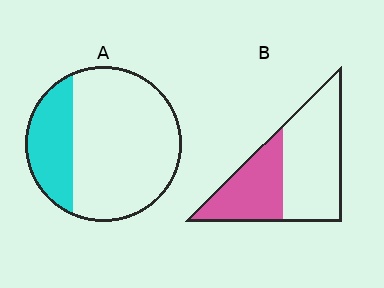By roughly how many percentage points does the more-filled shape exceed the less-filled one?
By roughly 15 percentage points (B over A).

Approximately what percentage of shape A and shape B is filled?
A is approximately 25% and B is approximately 40%.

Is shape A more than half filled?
No.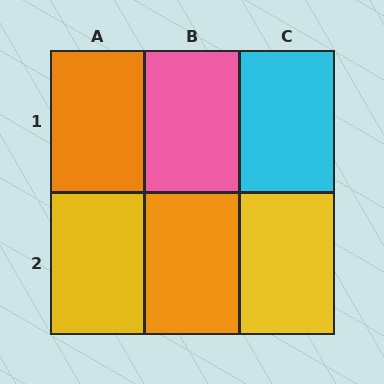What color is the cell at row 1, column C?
Cyan.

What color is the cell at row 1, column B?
Pink.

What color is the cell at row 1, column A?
Orange.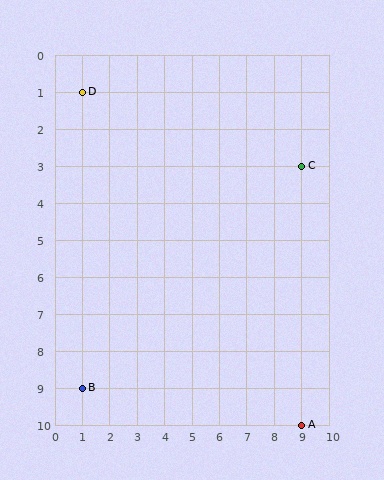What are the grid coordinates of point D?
Point D is at grid coordinates (1, 1).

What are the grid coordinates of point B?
Point B is at grid coordinates (1, 9).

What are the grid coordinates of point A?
Point A is at grid coordinates (9, 10).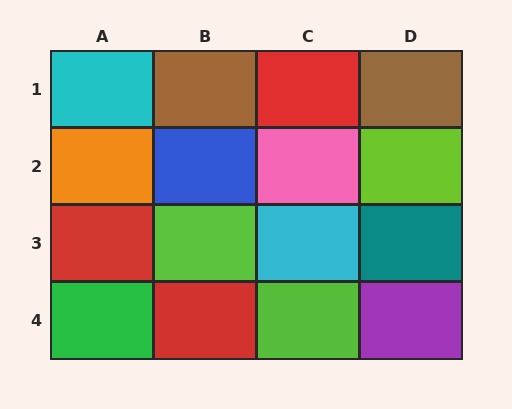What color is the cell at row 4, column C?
Lime.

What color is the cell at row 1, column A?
Cyan.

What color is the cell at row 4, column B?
Red.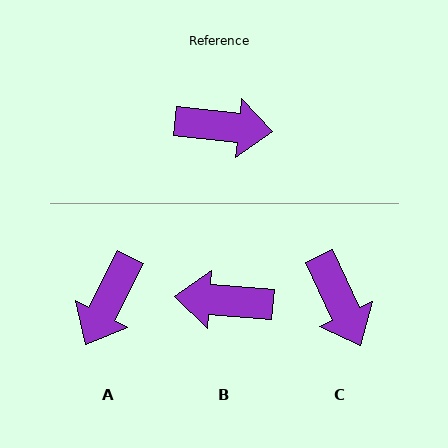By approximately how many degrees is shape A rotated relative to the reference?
Approximately 111 degrees clockwise.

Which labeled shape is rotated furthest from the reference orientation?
B, about 178 degrees away.